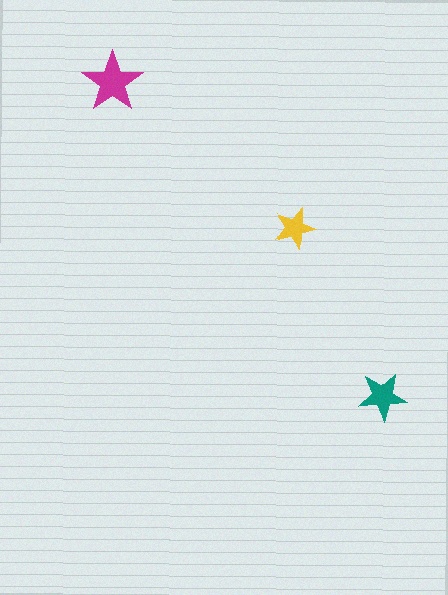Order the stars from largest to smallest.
the magenta one, the teal one, the yellow one.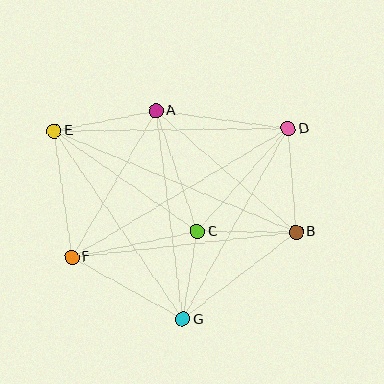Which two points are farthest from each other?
Points B and E are farthest from each other.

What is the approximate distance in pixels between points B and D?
The distance between B and D is approximately 104 pixels.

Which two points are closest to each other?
Points C and G are closest to each other.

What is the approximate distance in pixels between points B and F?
The distance between B and F is approximately 226 pixels.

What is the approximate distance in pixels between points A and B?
The distance between A and B is approximately 185 pixels.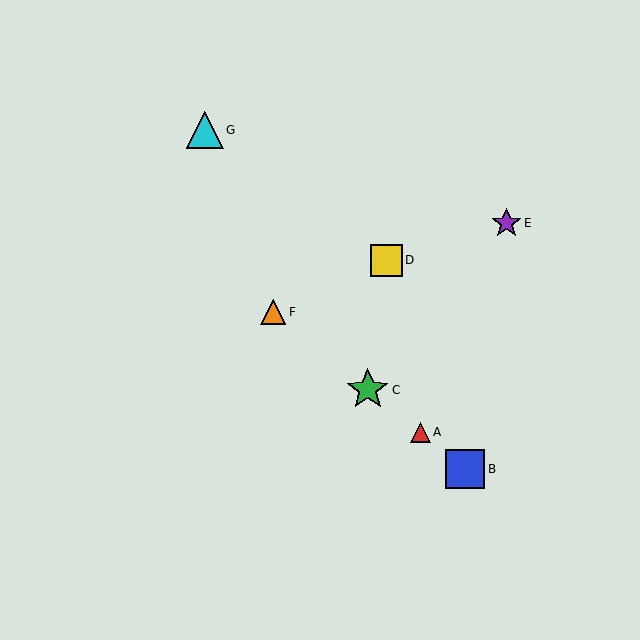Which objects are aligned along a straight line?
Objects A, B, C, F are aligned along a straight line.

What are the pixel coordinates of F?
Object F is at (273, 312).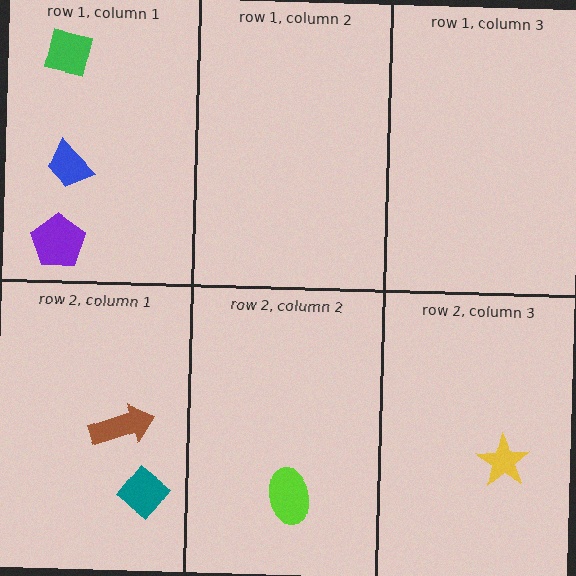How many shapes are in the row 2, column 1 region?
2.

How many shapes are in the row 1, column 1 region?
3.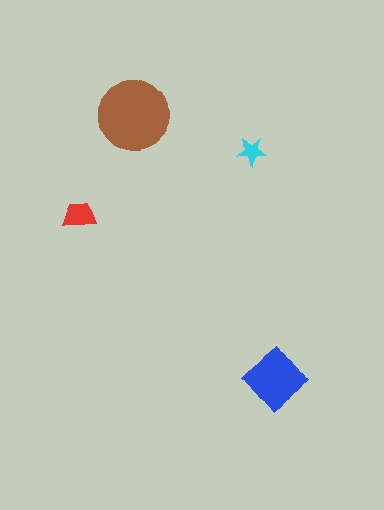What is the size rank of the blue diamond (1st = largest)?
2nd.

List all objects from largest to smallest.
The brown circle, the blue diamond, the red trapezoid, the cyan star.